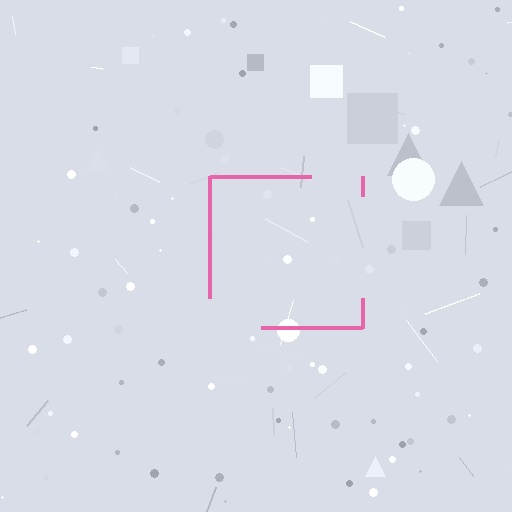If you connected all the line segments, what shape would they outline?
They would outline a square.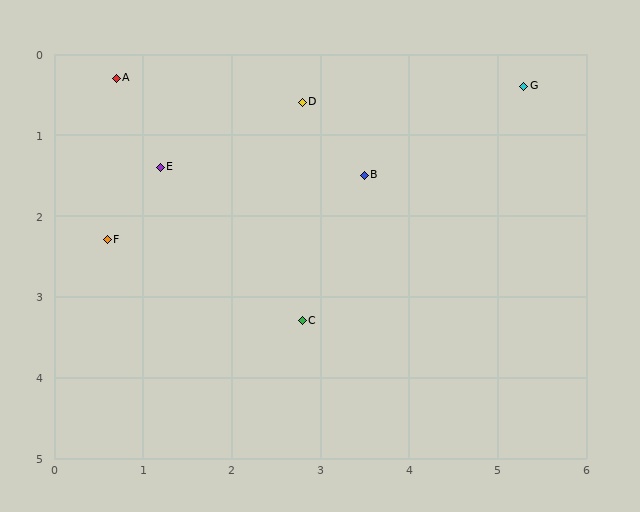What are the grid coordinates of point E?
Point E is at approximately (1.2, 1.4).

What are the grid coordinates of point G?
Point G is at approximately (5.3, 0.4).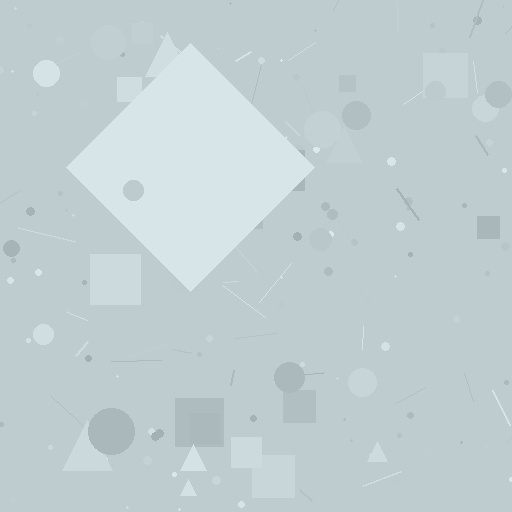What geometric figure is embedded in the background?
A diamond is embedded in the background.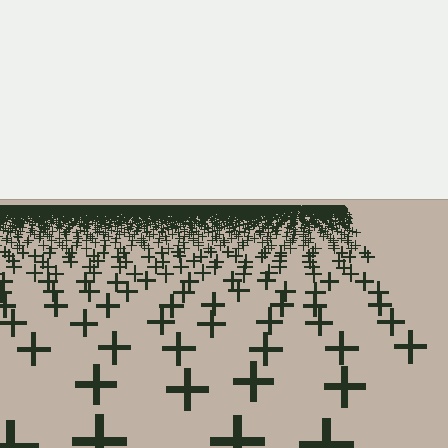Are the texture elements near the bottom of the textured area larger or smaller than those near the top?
Larger. Near the bottom, elements are closer to the viewer and appear at a bigger on-screen size.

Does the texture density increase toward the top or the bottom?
Density increases toward the top.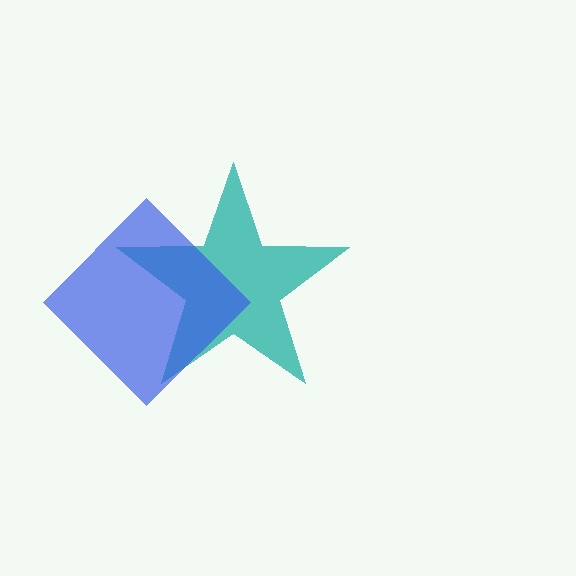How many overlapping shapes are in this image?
There are 2 overlapping shapes in the image.